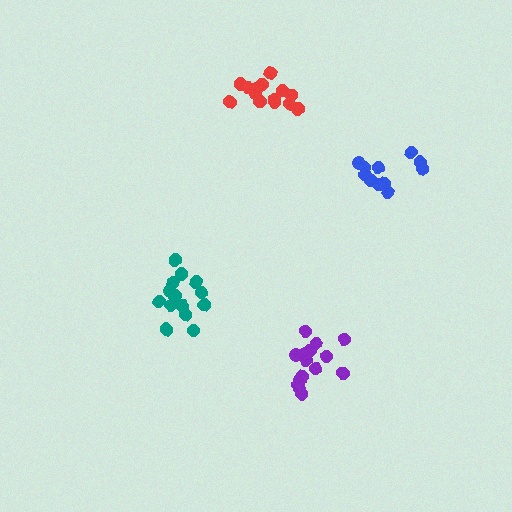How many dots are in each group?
Group 1: 14 dots, Group 2: 11 dots, Group 3: 15 dots, Group 4: 15 dots (55 total).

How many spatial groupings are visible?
There are 4 spatial groupings.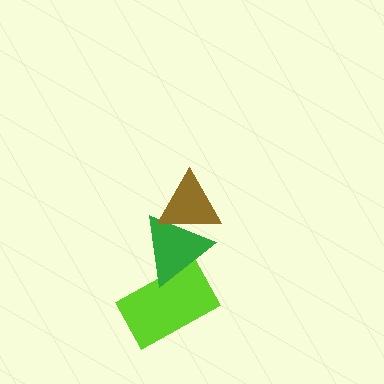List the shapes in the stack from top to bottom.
From top to bottom: the brown triangle, the green triangle, the lime rectangle.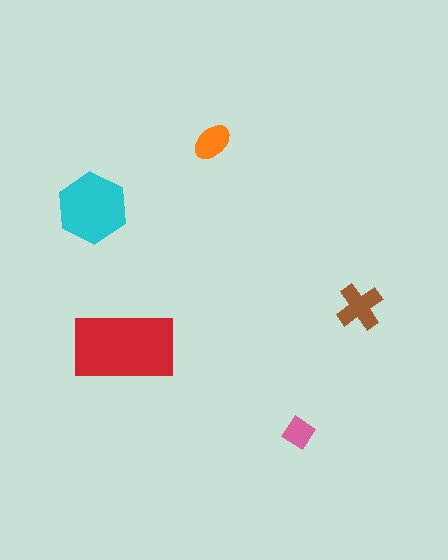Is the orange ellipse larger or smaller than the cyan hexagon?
Smaller.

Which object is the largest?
The red rectangle.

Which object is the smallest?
The pink diamond.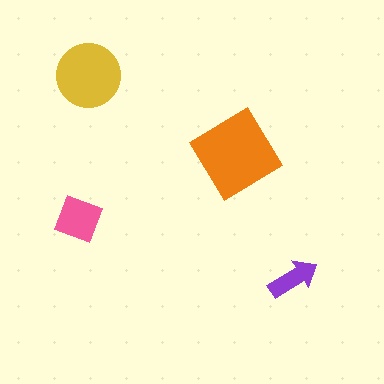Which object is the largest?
The orange diamond.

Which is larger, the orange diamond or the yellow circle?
The orange diamond.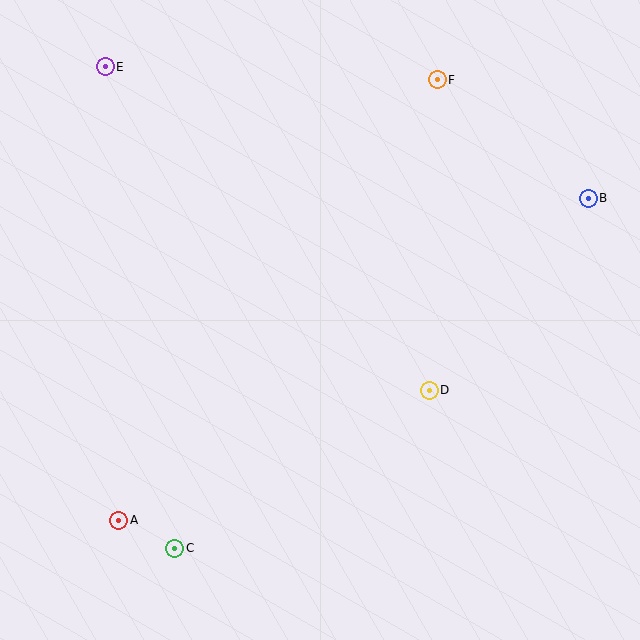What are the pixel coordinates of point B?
Point B is at (588, 198).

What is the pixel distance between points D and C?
The distance between D and C is 300 pixels.